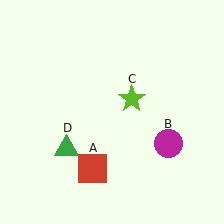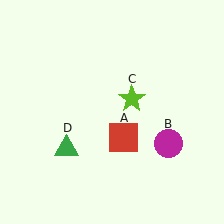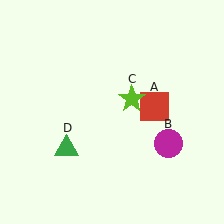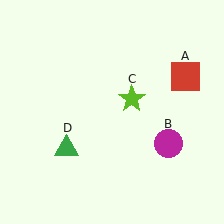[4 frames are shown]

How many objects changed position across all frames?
1 object changed position: red square (object A).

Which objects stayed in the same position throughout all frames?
Magenta circle (object B) and lime star (object C) and green triangle (object D) remained stationary.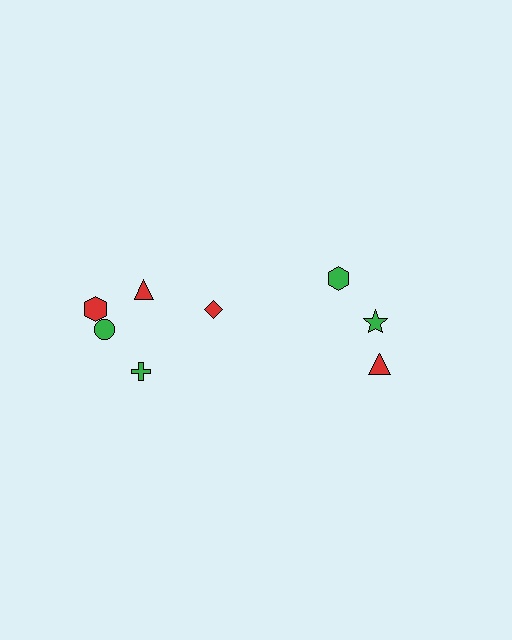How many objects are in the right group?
There are 3 objects.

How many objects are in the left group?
There are 5 objects.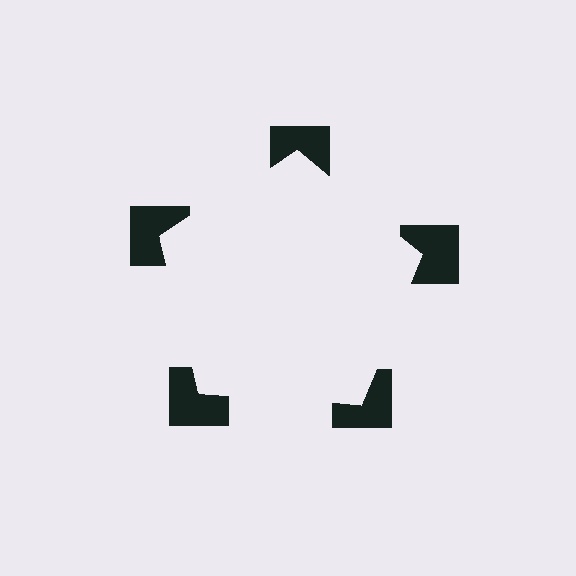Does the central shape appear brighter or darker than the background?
It typically appears slightly brighter than the background, even though no actual brightness change is drawn.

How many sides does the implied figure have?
5 sides.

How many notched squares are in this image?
There are 5 — one at each vertex of the illusory pentagon.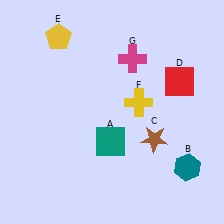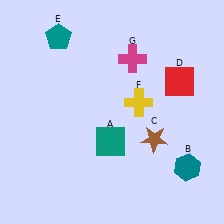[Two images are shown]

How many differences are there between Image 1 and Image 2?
There is 1 difference between the two images.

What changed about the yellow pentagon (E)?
In Image 1, E is yellow. In Image 2, it changed to teal.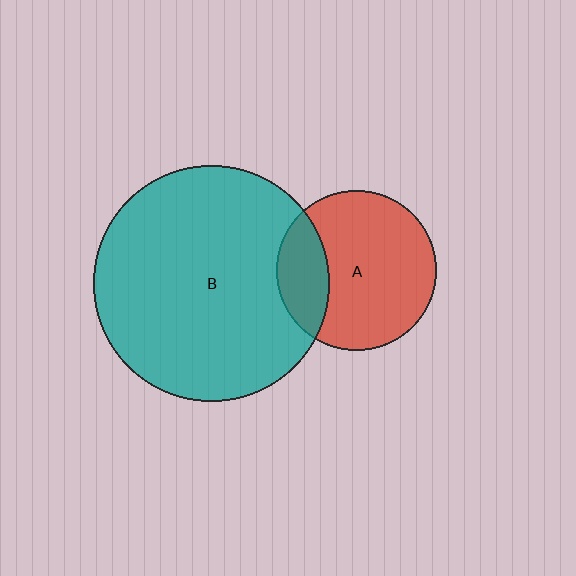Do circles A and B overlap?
Yes.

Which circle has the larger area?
Circle B (teal).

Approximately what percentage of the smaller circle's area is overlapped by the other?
Approximately 25%.